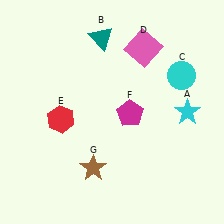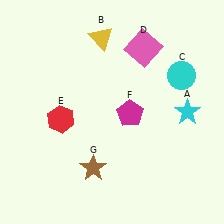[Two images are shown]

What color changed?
The triangle (B) changed from teal in Image 1 to yellow in Image 2.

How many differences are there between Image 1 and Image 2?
There is 1 difference between the two images.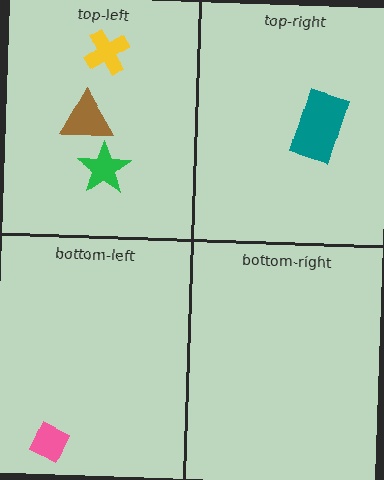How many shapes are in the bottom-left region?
1.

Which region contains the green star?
The top-left region.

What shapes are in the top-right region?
The teal rectangle.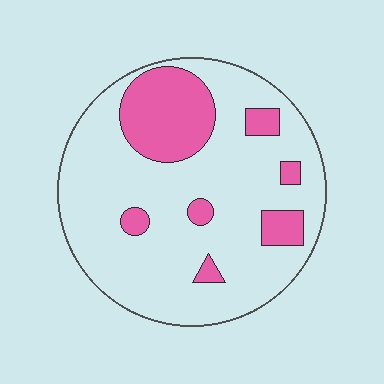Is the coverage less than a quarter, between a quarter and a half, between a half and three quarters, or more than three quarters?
Less than a quarter.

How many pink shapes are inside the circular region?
7.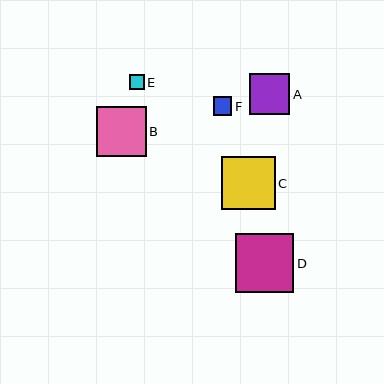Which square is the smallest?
Square E is the smallest with a size of approximately 15 pixels.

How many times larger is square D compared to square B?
Square D is approximately 1.2 times the size of square B.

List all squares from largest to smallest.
From largest to smallest: D, C, B, A, F, E.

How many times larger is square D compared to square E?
Square D is approximately 3.8 times the size of square E.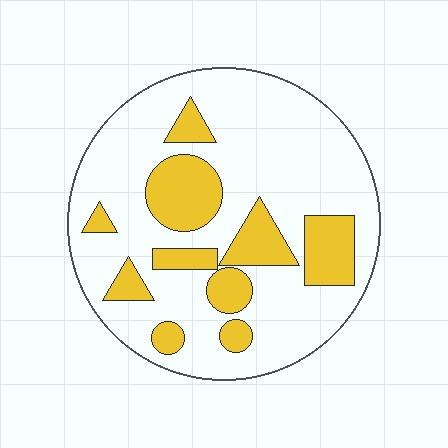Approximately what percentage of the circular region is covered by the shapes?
Approximately 25%.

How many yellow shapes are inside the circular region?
10.